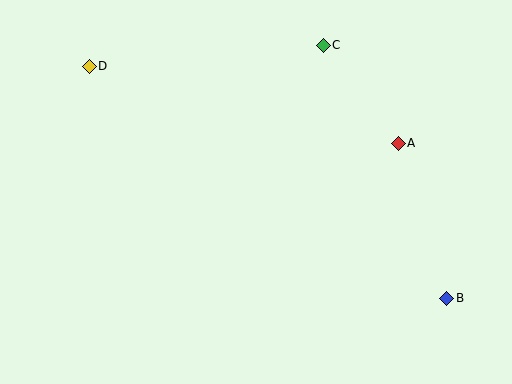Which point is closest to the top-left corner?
Point D is closest to the top-left corner.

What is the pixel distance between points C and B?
The distance between C and B is 281 pixels.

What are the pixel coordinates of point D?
Point D is at (89, 66).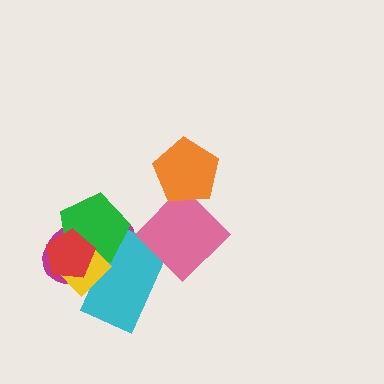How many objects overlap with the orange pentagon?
1 object overlaps with the orange pentagon.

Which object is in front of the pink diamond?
The orange pentagon is in front of the pink diamond.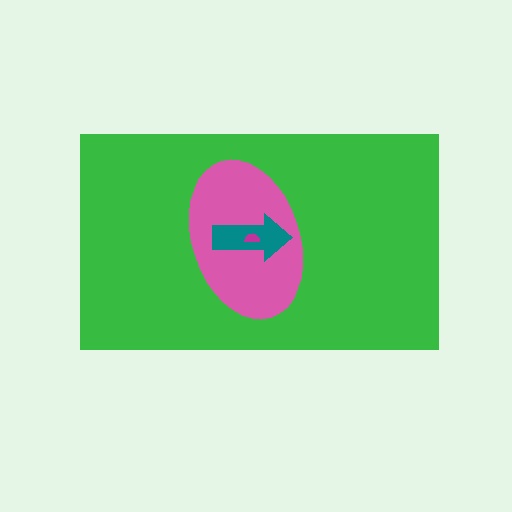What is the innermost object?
The magenta semicircle.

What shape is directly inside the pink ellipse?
The teal arrow.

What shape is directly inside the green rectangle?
The pink ellipse.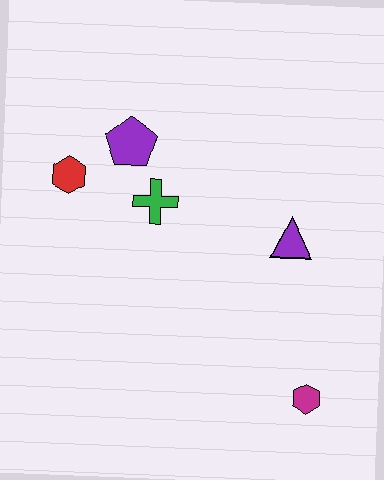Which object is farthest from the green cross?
The magenta hexagon is farthest from the green cross.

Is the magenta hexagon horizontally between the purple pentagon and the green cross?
No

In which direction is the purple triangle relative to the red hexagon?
The purple triangle is to the right of the red hexagon.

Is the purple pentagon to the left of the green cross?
Yes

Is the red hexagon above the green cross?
Yes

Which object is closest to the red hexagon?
The purple pentagon is closest to the red hexagon.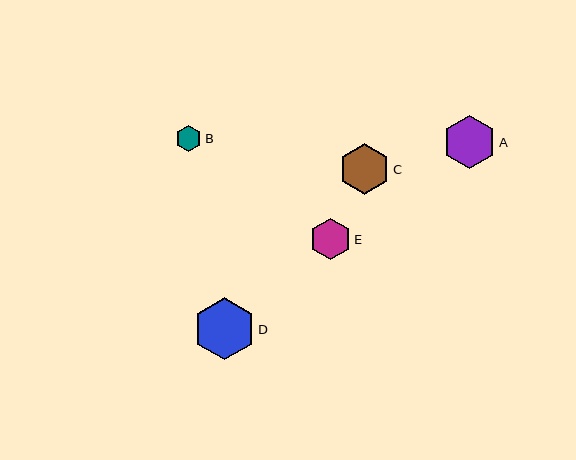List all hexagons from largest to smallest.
From largest to smallest: D, A, C, E, B.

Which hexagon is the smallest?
Hexagon B is the smallest with a size of approximately 26 pixels.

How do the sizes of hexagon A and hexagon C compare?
Hexagon A and hexagon C are approximately the same size.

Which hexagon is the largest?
Hexagon D is the largest with a size of approximately 62 pixels.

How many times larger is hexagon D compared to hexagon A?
Hexagon D is approximately 1.2 times the size of hexagon A.